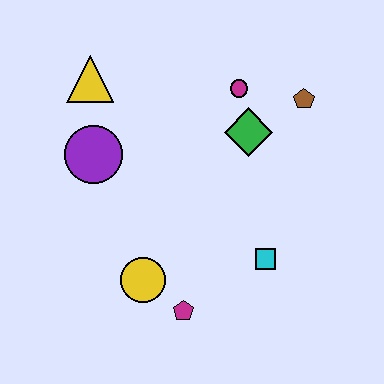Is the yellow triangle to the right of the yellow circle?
No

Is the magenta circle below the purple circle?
No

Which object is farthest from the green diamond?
The magenta pentagon is farthest from the green diamond.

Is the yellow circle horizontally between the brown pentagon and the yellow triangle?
Yes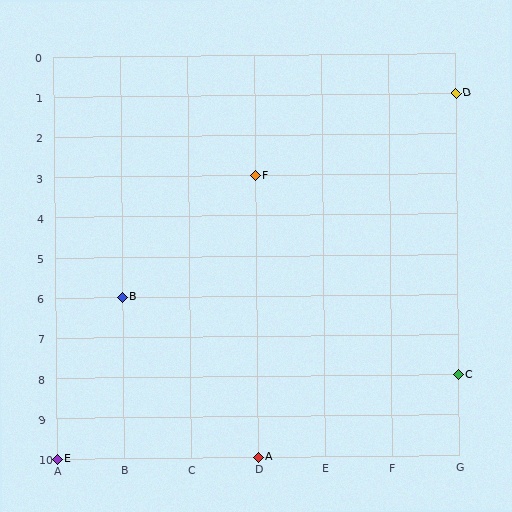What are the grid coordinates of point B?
Point B is at grid coordinates (B, 6).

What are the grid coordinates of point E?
Point E is at grid coordinates (A, 10).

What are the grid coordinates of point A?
Point A is at grid coordinates (D, 10).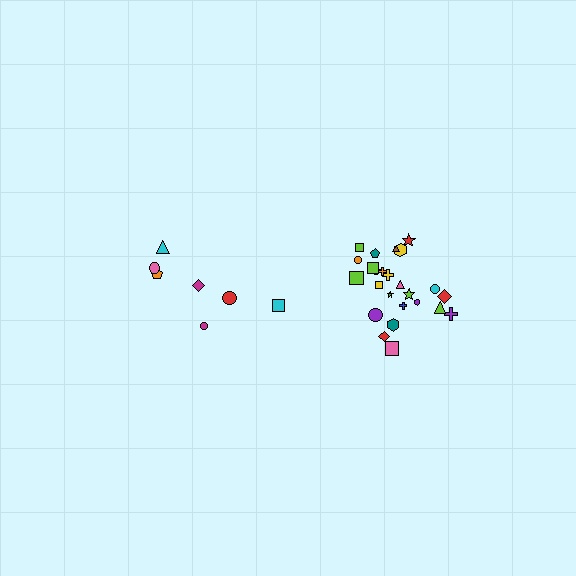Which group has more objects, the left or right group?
The right group.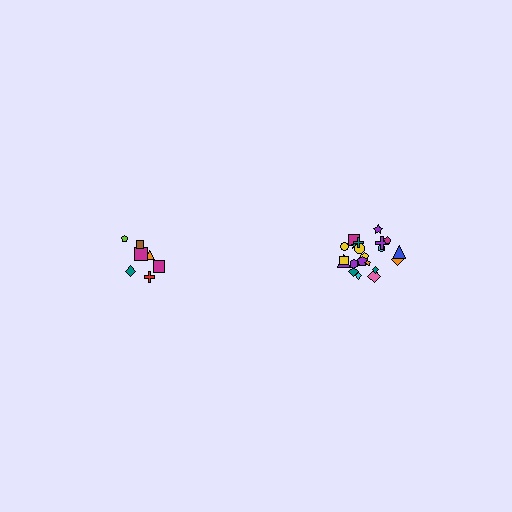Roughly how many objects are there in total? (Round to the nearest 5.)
Roughly 30 objects in total.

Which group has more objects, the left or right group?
The right group.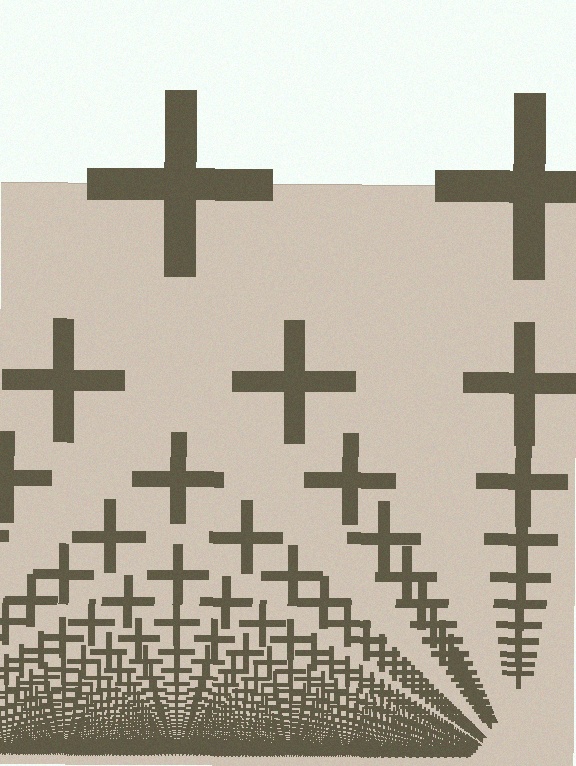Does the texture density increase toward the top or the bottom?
Density increases toward the bottom.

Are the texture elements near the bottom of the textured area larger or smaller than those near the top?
Smaller. The gradient is inverted — elements near the bottom are smaller and denser.